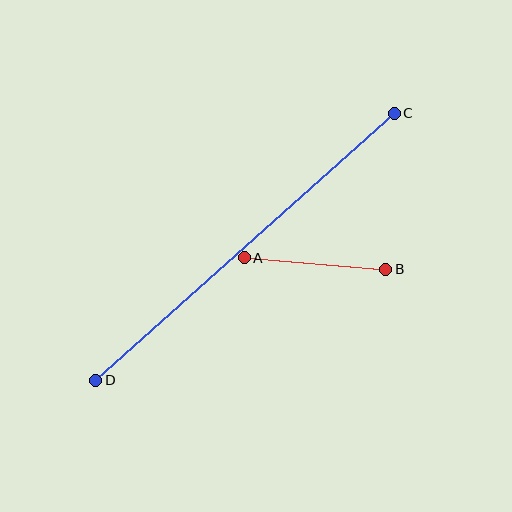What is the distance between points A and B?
The distance is approximately 142 pixels.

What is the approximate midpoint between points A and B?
The midpoint is at approximately (315, 263) pixels.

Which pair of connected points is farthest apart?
Points C and D are farthest apart.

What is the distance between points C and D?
The distance is approximately 401 pixels.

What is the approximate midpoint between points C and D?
The midpoint is at approximately (245, 247) pixels.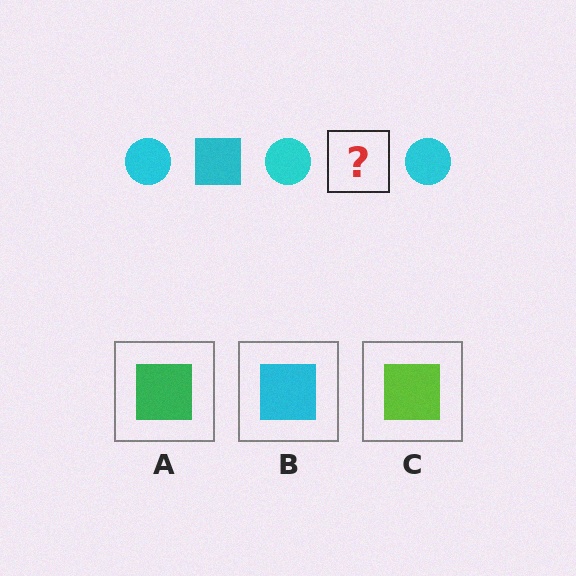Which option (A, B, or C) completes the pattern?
B.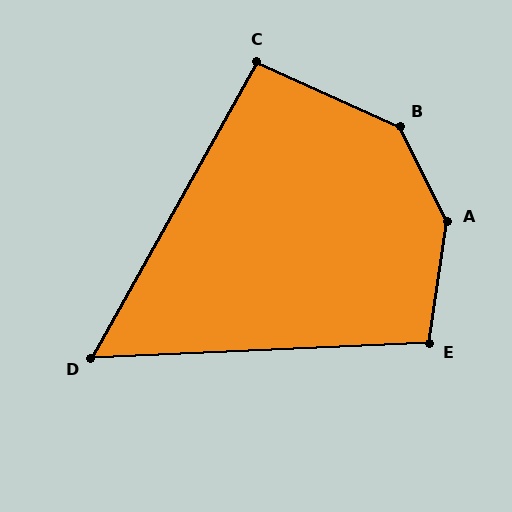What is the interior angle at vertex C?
Approximately 95 degrees (obtuse).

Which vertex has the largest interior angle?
A, at approximately 146 degrees.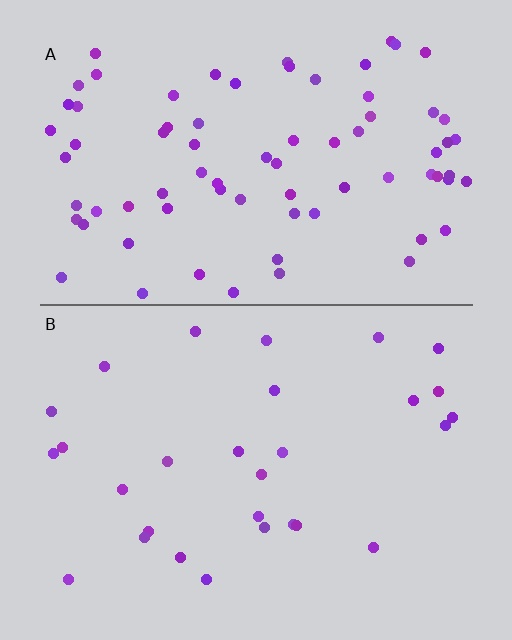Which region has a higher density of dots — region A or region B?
A (the top).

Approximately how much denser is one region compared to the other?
Approximately 2.6× — region A over region B.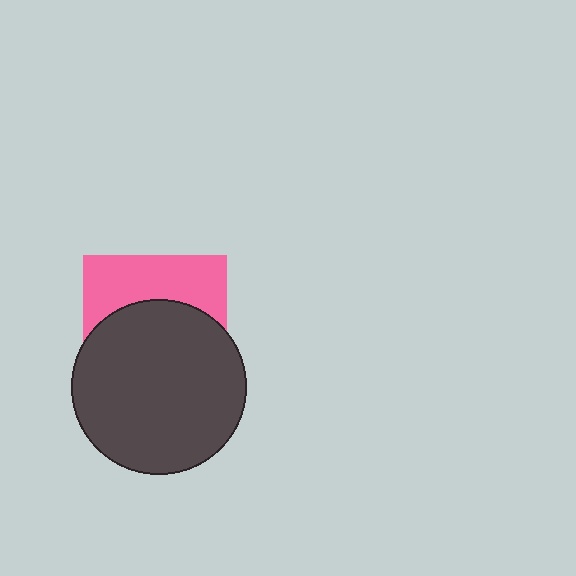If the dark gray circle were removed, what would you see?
You would see the complete pink square.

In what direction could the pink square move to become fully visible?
The pink square could move up. That would shift it out from behind the dark gray circle entirely.